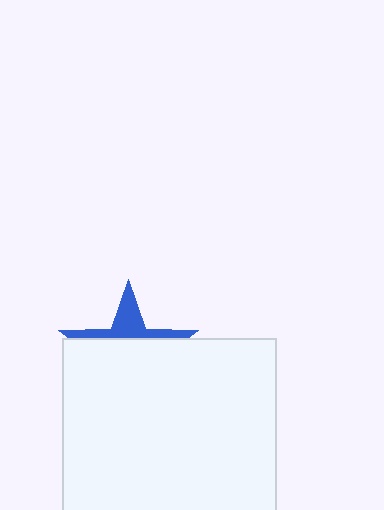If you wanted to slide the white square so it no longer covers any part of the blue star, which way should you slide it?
Slide it down — that is the most direct way to separate the two shapes.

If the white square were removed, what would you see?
You would see the complete blue star.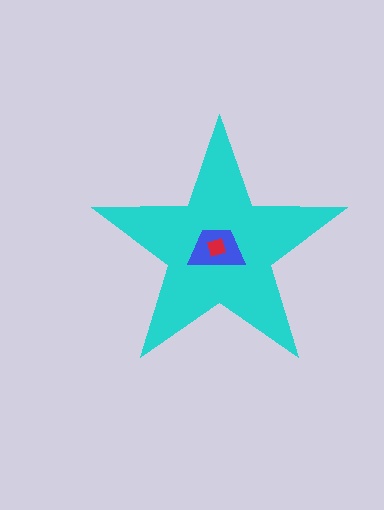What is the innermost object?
The red square.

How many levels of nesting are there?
3.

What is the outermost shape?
The cyan star.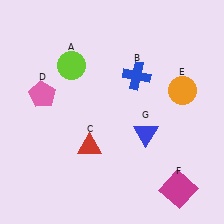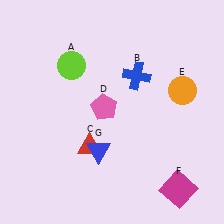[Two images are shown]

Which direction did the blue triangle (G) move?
The blue triangle (G) moved left.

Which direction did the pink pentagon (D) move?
The pink pentagon (D) moved right.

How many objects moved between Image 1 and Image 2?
2 objects moved between the two images.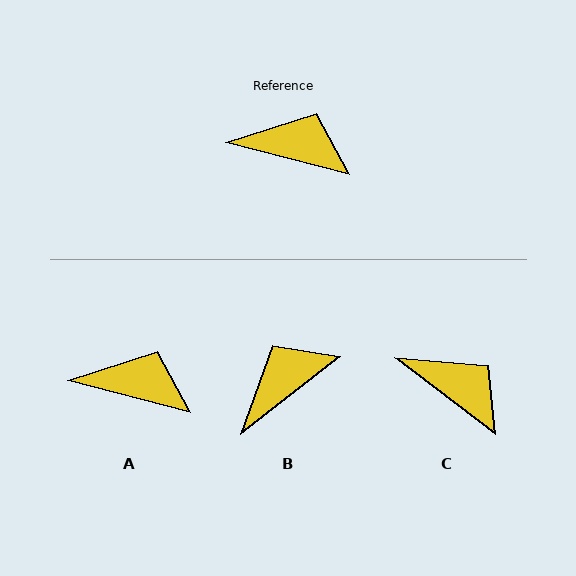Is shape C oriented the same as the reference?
No, it is off by about 23 degrees.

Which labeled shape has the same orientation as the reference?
A.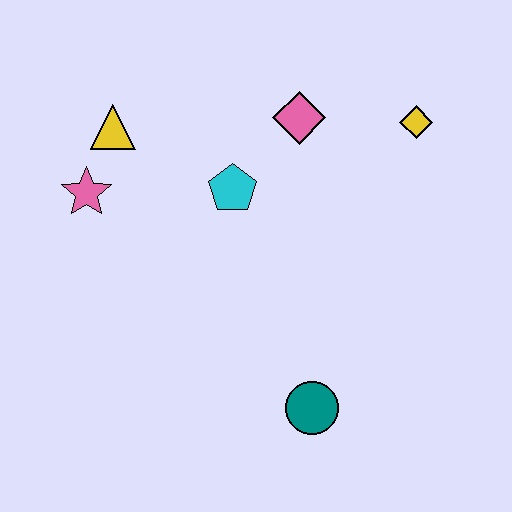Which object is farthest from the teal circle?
The yellow triangle is farthest from the teal circle.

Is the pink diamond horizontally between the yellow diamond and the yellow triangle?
Yes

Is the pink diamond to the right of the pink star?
Yes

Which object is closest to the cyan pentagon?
The pink diamond is closest to the cyan pentagon.